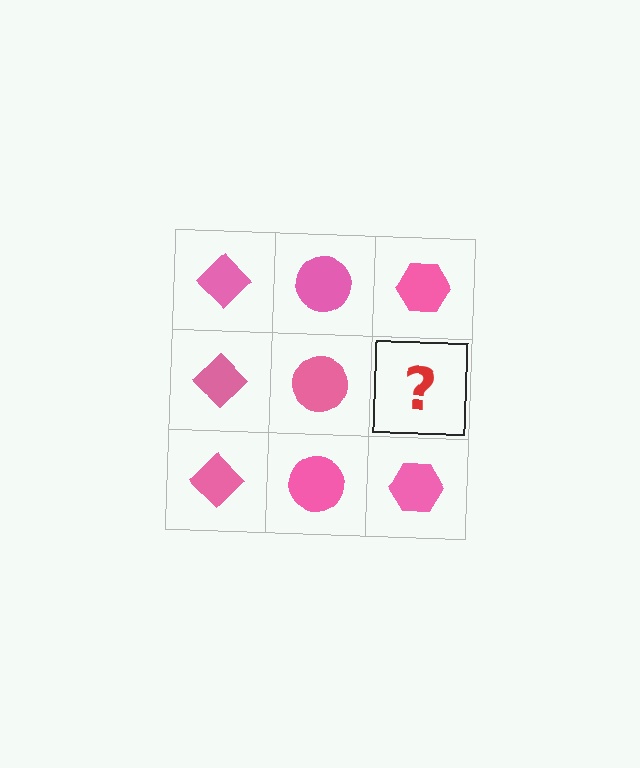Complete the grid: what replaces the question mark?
The question mark should be replaced with a pink hexagon.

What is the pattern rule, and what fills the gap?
The rule is that each column has a consistent shape. The gap should be filled with a pink hexagon.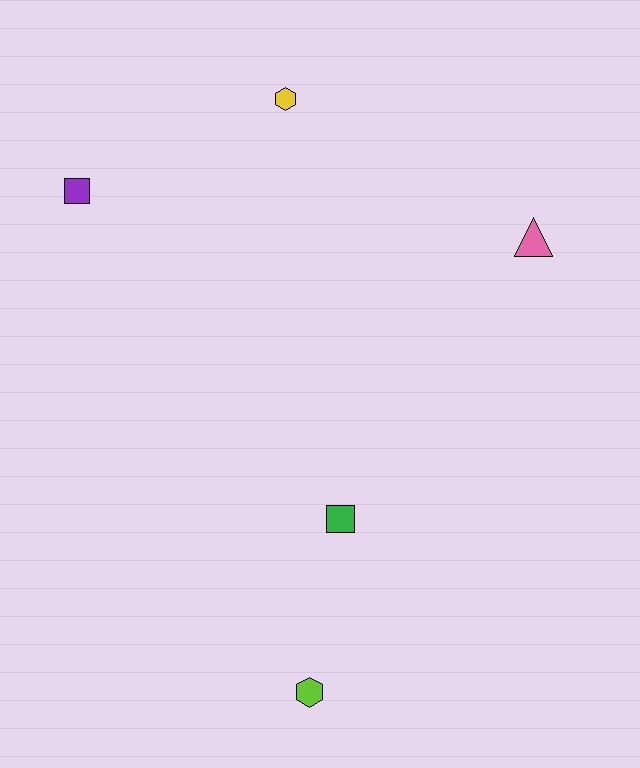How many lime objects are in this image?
There is 1 lime object.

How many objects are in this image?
There are 5 objects.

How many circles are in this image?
There are no circles.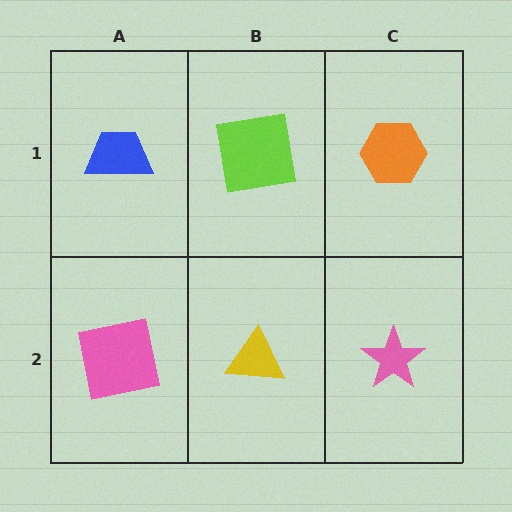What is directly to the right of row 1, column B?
An orange hexagon.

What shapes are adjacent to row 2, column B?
A lime square (row 1, column B), a pink square (row 2, column A), a pink star (row 2, column C).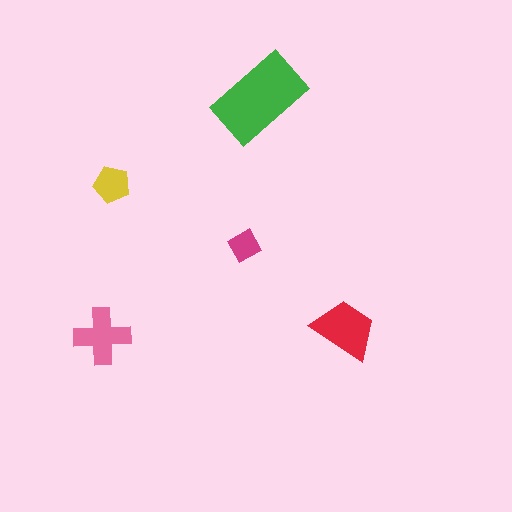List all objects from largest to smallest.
The green rectangle, the red trapezoid, the pink cross, the yellow pentagon, the magenta diamond.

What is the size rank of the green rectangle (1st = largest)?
1st.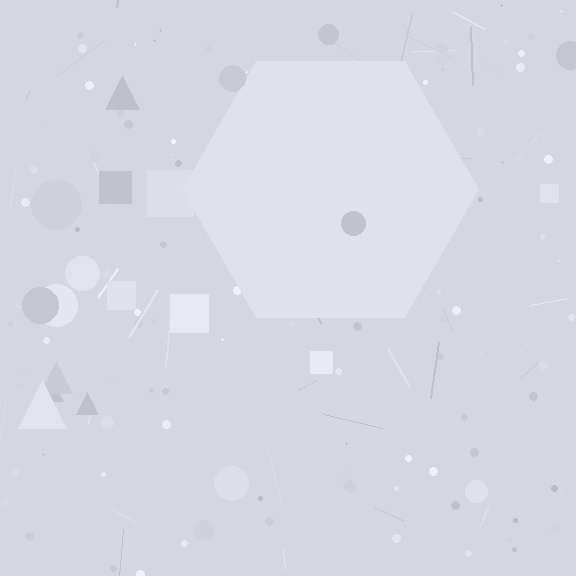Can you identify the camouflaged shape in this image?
The camouflaged shape is a hexagon.